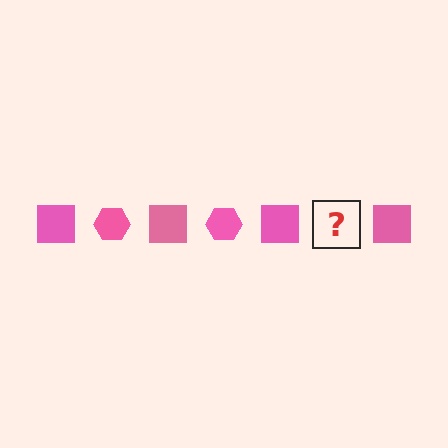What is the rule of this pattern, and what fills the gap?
The rule is that the pattern cycles through square, hexagon shapes in pink. The gap should be filled with a pink hexagon.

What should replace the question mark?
The question mark should be replaced with a pink hexagon.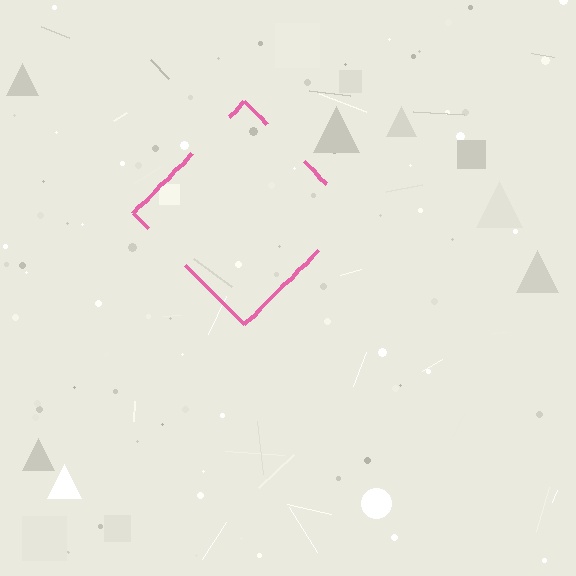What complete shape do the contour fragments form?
The contour fragments form a diamond.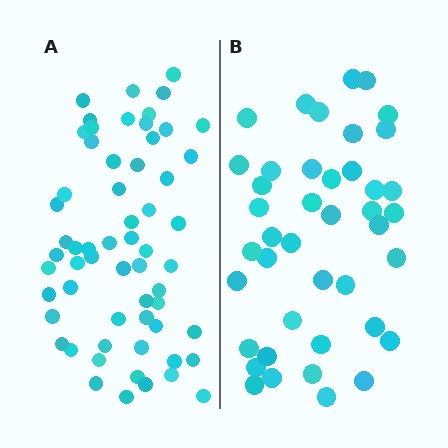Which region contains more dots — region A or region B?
Region A (the left region) has more dots.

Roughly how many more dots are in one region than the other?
Region A has approximately 20 more dots than region B.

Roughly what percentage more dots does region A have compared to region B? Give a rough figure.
About 45% more.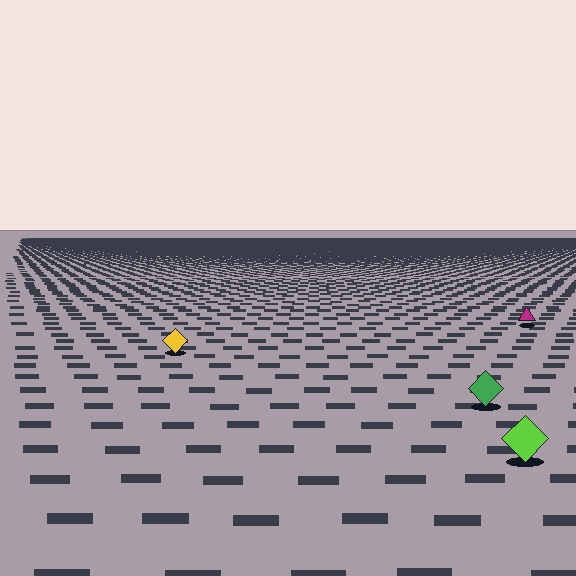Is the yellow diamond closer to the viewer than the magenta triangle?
Yes. The yellow diamond is closer — you can tell from the texture gradient: the ground texture is coarser near it.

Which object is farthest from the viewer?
The magenta triangle is farthest from the viewer. It appears smaller and the ground texture around it is denser.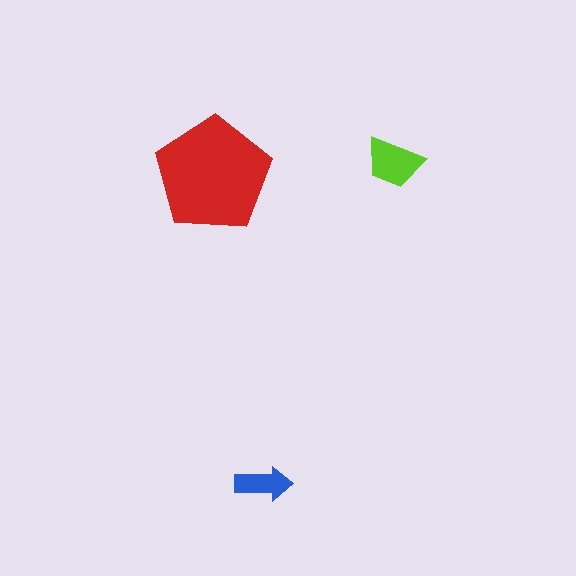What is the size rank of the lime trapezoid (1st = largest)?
2nd.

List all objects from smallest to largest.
The blue arrow, the lime trapezoid, the red pentagon.